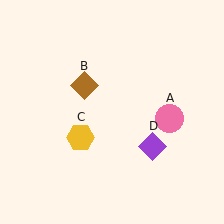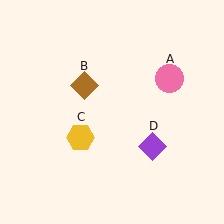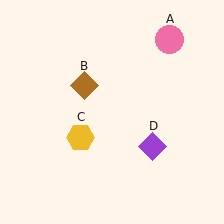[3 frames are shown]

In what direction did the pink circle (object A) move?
The pink circle (object A) moved up.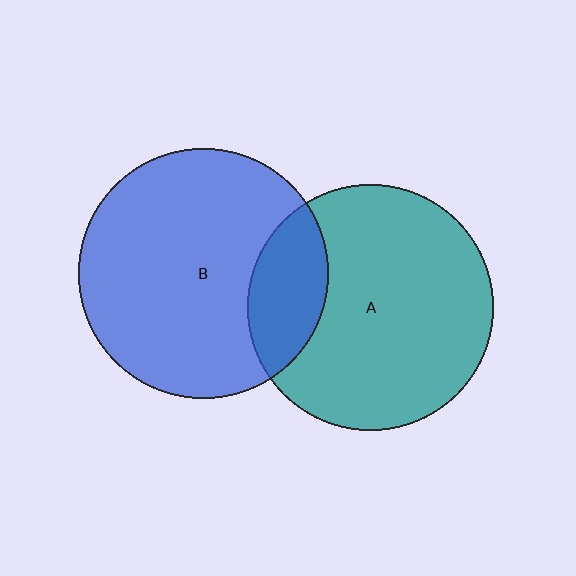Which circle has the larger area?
Circle B (blue).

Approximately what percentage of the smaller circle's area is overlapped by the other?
Approximately 20%.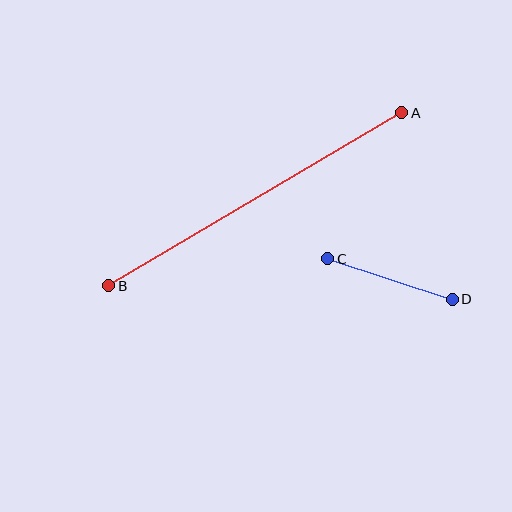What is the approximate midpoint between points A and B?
The midpoint is at approximately (255, 199) pixels.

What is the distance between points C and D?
The distance is approximately 131 pixels.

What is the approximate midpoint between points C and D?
The midpoint is at approximately (390, 279) pixels.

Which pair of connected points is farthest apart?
Points A and B are farthest apart.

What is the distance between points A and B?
The distance is approximately 340 pixels.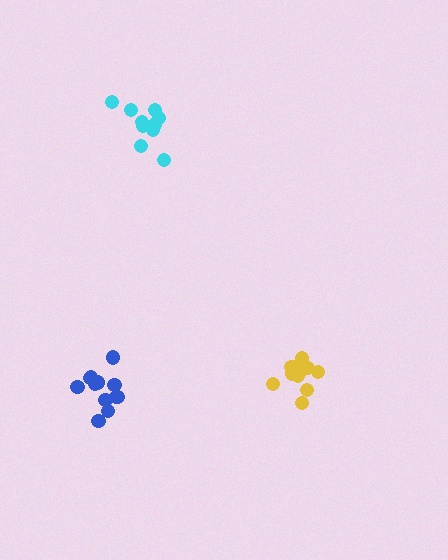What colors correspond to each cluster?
The clusters are colored: cyan, yellow, blue.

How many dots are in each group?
Group 1: 10 dots, Group 2: 13 dots, Group 3: 12 dots (35 total).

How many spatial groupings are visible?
There are 3 spatial groupings.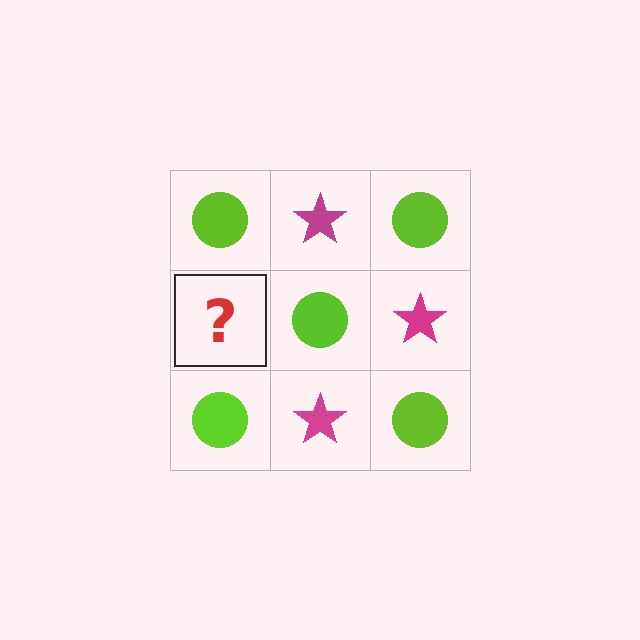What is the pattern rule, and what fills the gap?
The rule is that it alternates lime circle and magenta star in a checkerboard pattern. The gap should be filled with a magenta star.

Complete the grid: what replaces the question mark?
The question mark should be replaced with a magenta star.